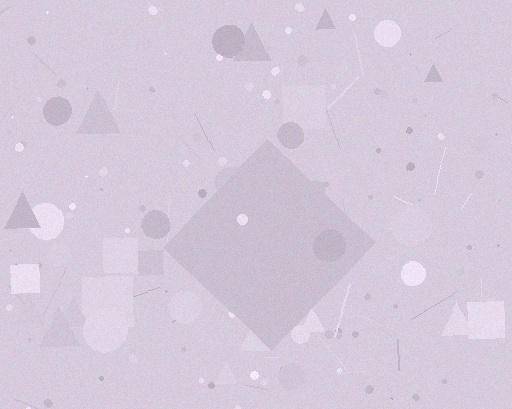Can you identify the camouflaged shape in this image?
The camouflaged shape is a diamond.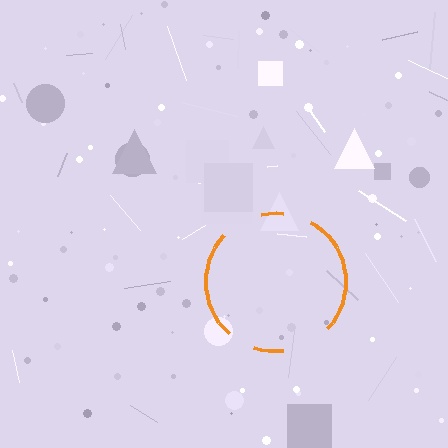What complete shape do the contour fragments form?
The contour fragments form a circle.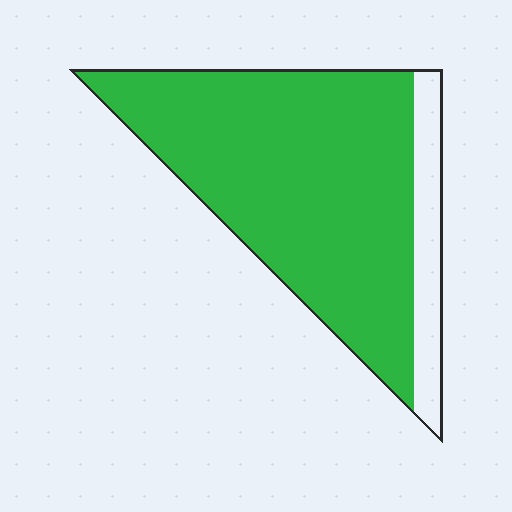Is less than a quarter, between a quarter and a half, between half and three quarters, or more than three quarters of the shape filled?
More than three quarters.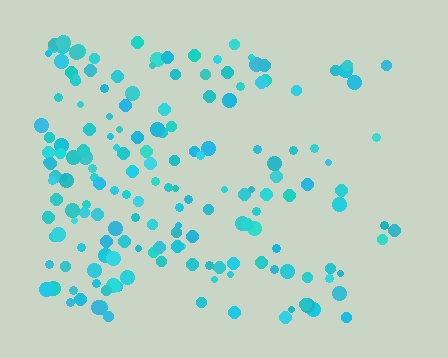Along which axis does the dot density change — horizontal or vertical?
Horizontal.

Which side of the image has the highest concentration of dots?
The left.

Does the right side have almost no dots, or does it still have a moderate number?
Still a moderate number, just noticeably fewer than the left.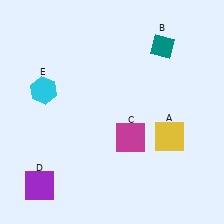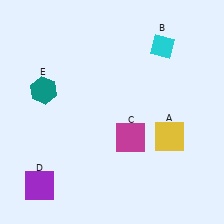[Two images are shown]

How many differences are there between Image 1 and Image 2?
There are 2 differences between the two images.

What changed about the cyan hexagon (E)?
In Image 1, E is cyan. In Image 2, it changed to teal.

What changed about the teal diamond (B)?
In Image 1, B is teal. In Image 2, it changed to cyan.